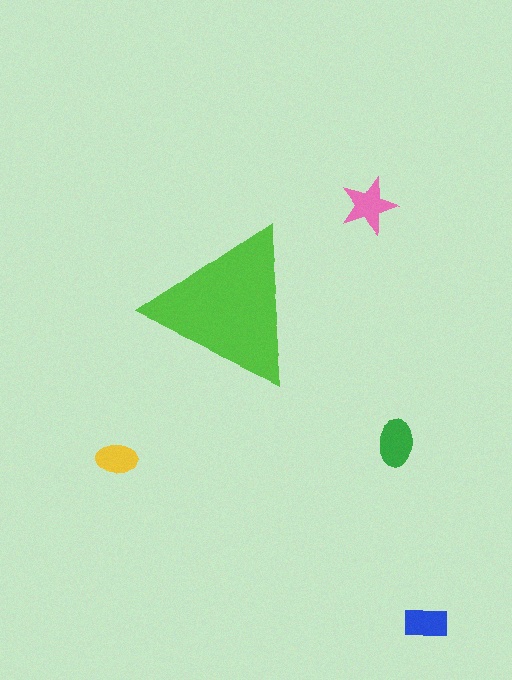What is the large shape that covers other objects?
A lime triangle.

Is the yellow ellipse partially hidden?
No, the yellow ellipse is fully visible.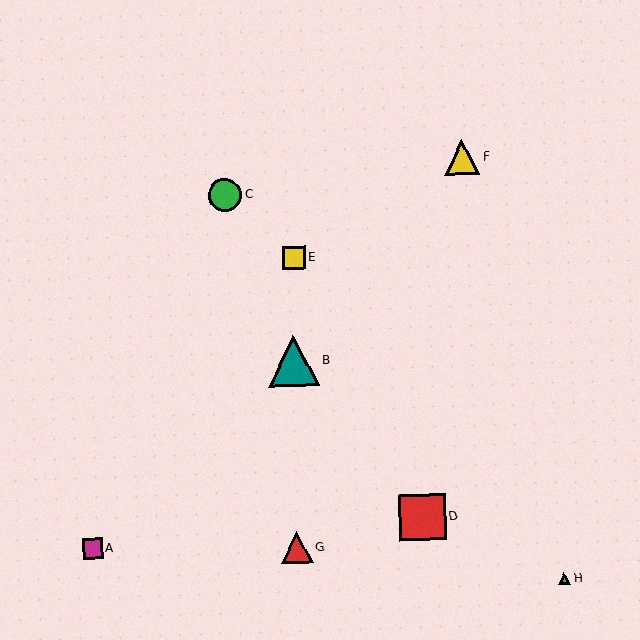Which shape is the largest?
The teal triangle (labeled B) is the largest.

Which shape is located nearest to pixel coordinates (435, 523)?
The red square (labeled D) at (423, 517) is nearest to that location.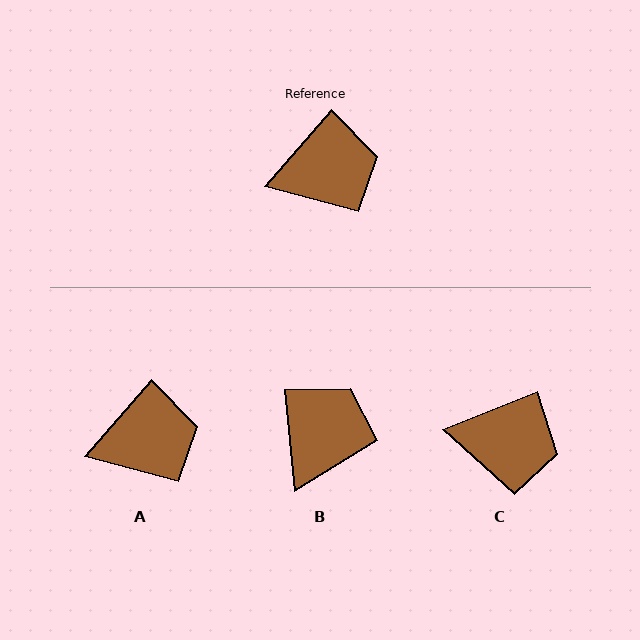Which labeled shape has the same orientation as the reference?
A.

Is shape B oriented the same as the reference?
No, it is off by about 47 degrees.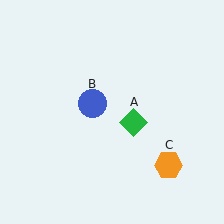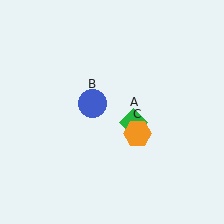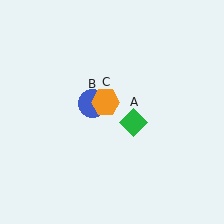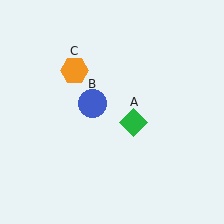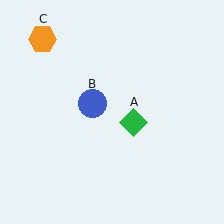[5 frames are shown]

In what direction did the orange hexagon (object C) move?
The orange hexagon (object C) moved up and to the left.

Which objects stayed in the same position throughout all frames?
Green diamond (object A) and blue circle (object B) remained stationary.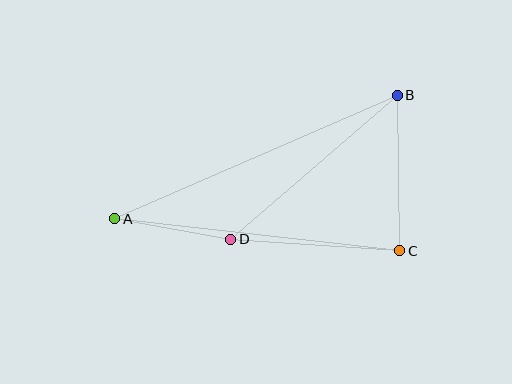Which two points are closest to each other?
Points A and D are closest to each other.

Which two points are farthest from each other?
Points A and B are farthest from each other.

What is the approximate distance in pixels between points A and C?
The distance between A and C is approximately 287 pixels.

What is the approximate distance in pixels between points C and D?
The distance between C and D is approximately 169 pixels.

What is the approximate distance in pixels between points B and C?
The distance between B and C is approximately 156 pixels.